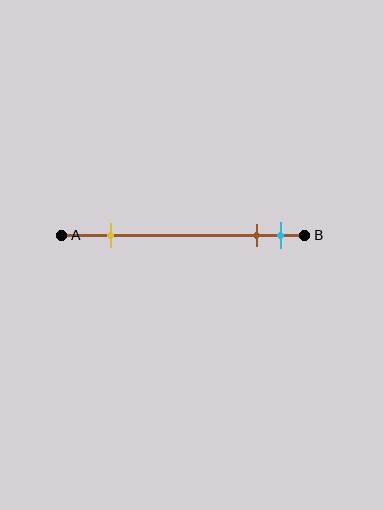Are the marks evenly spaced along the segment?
No, the marks are not evenly spaced.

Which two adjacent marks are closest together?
The brown and cyan marks are the closest adjacent pair.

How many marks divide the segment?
There are 3 marks dividing the segment.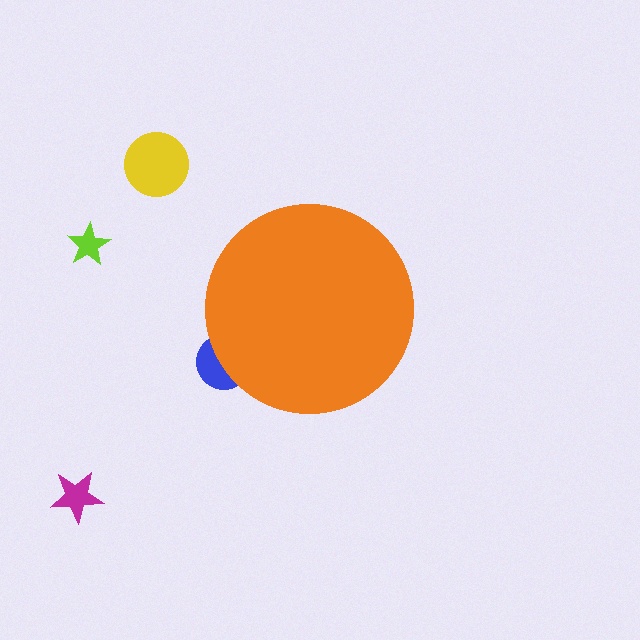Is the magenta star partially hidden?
No, the magenta star is fully visible.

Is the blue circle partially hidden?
Yes, the blue circle is partially hidden behind the orange circle.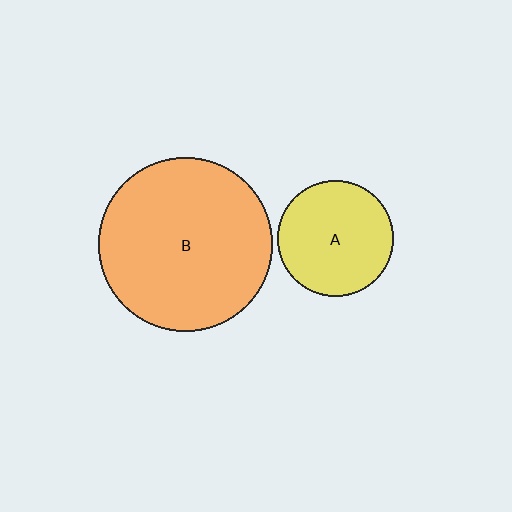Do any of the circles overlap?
No, none of the circles overlap.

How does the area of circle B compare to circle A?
Approximately 2.2 times.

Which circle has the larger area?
Circle B (orange).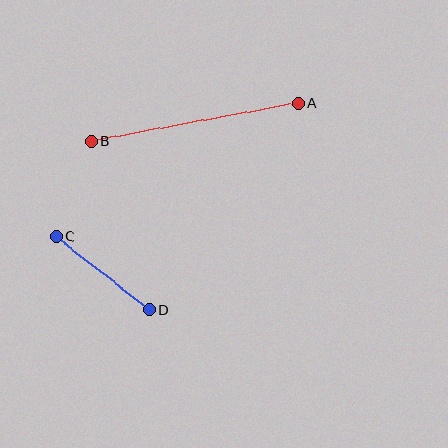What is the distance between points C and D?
The distance is approximately 119 pixels.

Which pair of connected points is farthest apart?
Points A and B are farthest apart.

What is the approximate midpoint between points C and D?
The midpoint is at approximately (103, 273) pixels.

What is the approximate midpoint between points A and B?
The midpoint is at approximately (195, 122) pixels.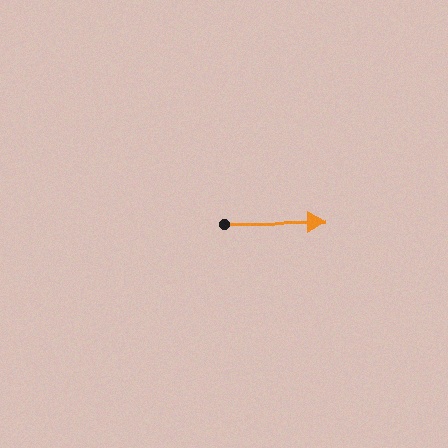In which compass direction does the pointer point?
East.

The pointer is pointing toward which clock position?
Roughly 3 o'clock.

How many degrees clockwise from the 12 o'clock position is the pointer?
Approximately 89 degrees.